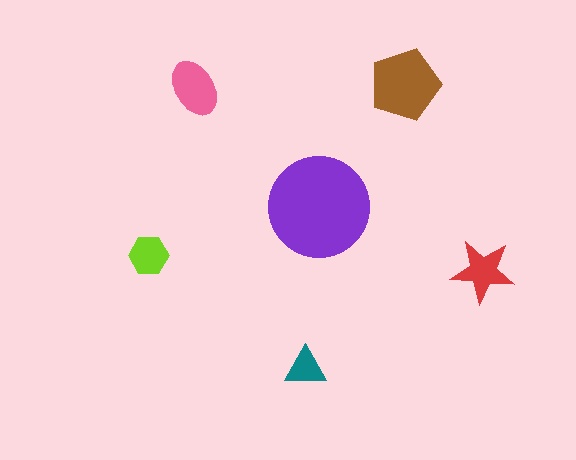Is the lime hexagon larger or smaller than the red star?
Smaller.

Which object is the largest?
The purple circle.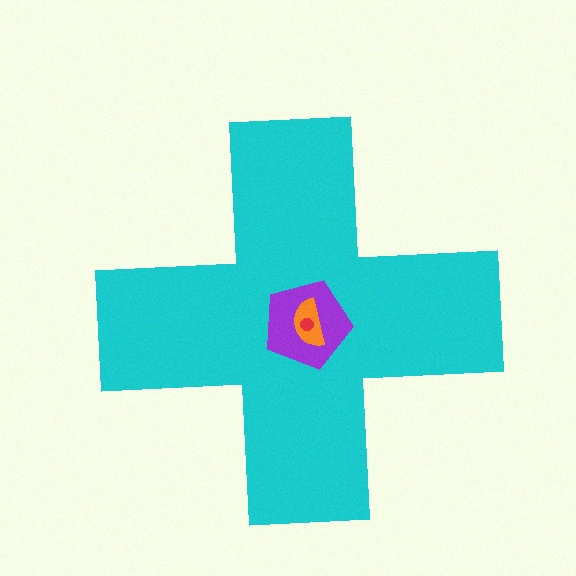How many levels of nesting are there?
4.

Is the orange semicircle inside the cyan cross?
Yes.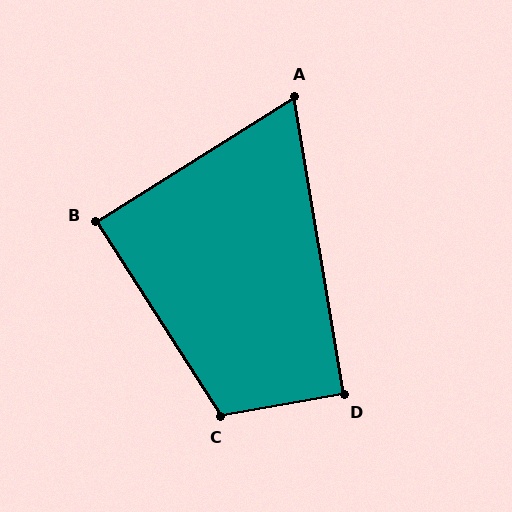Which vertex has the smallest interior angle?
A, at approximately 67 degrees.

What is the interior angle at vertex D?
Approximately 91 degrees (approximately right).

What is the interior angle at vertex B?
Approximately 89 degrees (approximately right).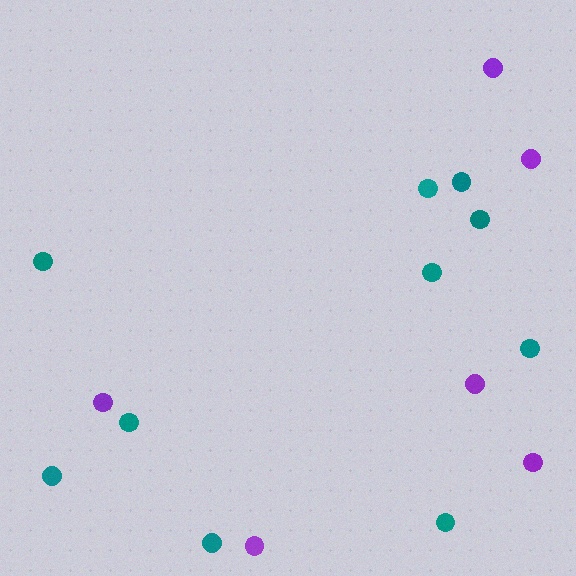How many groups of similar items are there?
There are 2 groups: one group of purple circles (6) and one group of teal circles (10).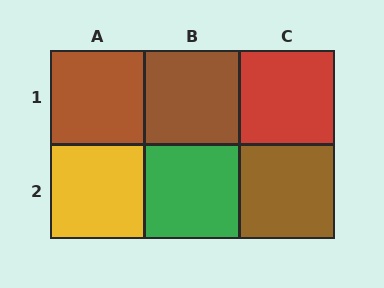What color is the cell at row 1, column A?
Brown.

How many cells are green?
1 cell is green.